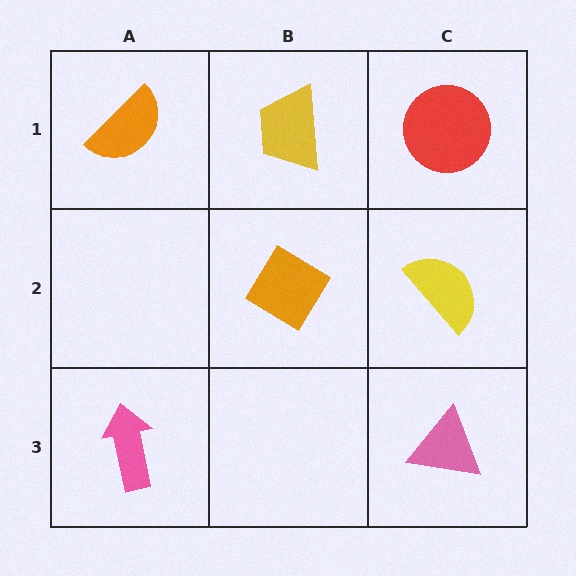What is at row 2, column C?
A yellow semicircle.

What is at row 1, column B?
A yellow trapezoid.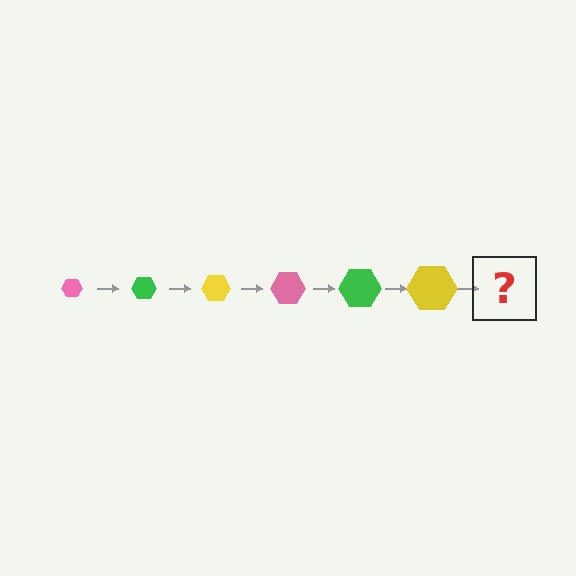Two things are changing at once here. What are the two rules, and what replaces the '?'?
The two rules are that the hexagon grows larger each step and the color cycles through pink, green, and yellow. The '?' should be a pink hexagon, larger than the previous one.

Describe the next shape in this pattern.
It should be a pink hexagon, larger than the previous one.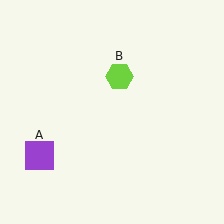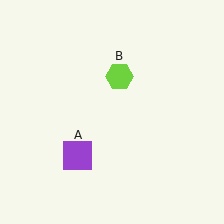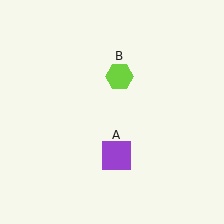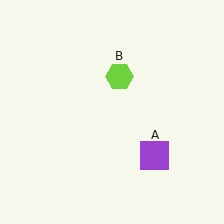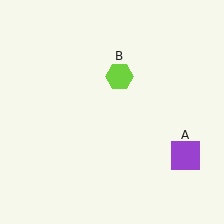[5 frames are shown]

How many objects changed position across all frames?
1 object changed position: purple square (object A).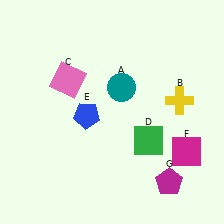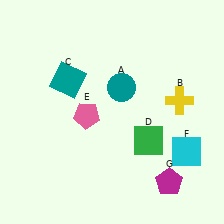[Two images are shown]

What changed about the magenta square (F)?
In Image 1, F is magenta. In Image 2, it changed to cyan.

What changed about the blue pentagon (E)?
In Image 1, E is blue. In Image 2, it changed to pink.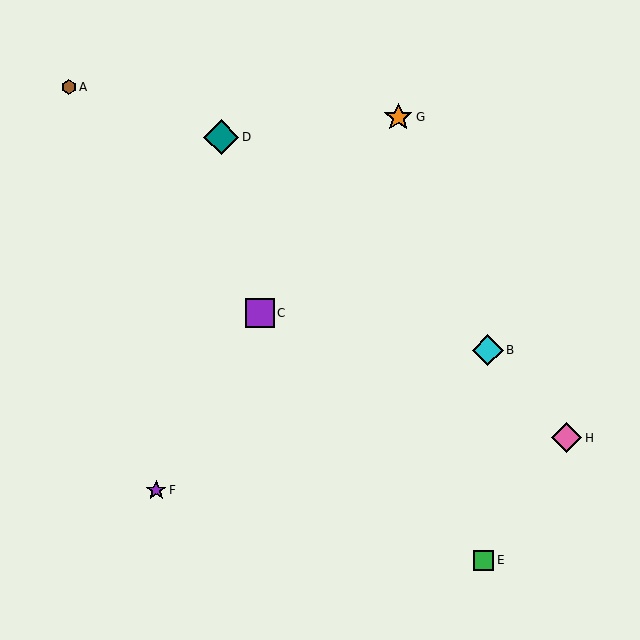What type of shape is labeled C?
Shape C is a purple square.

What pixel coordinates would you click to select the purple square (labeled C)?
Click at (260, 313) to select the purple square C.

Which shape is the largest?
The teal diamond (labeled D) is the largest.